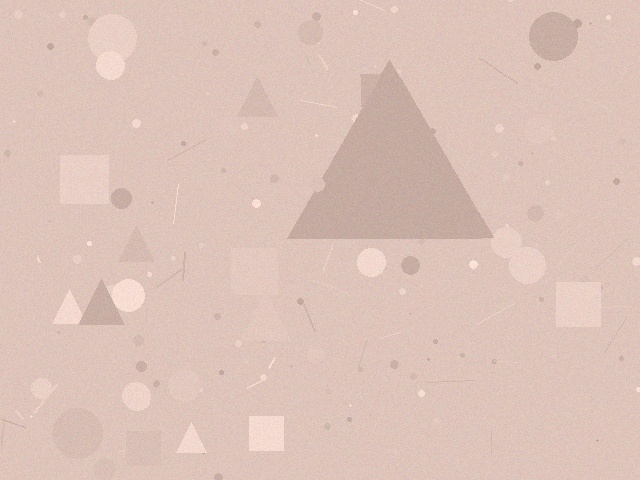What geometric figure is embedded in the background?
A triangle is embedded in the background.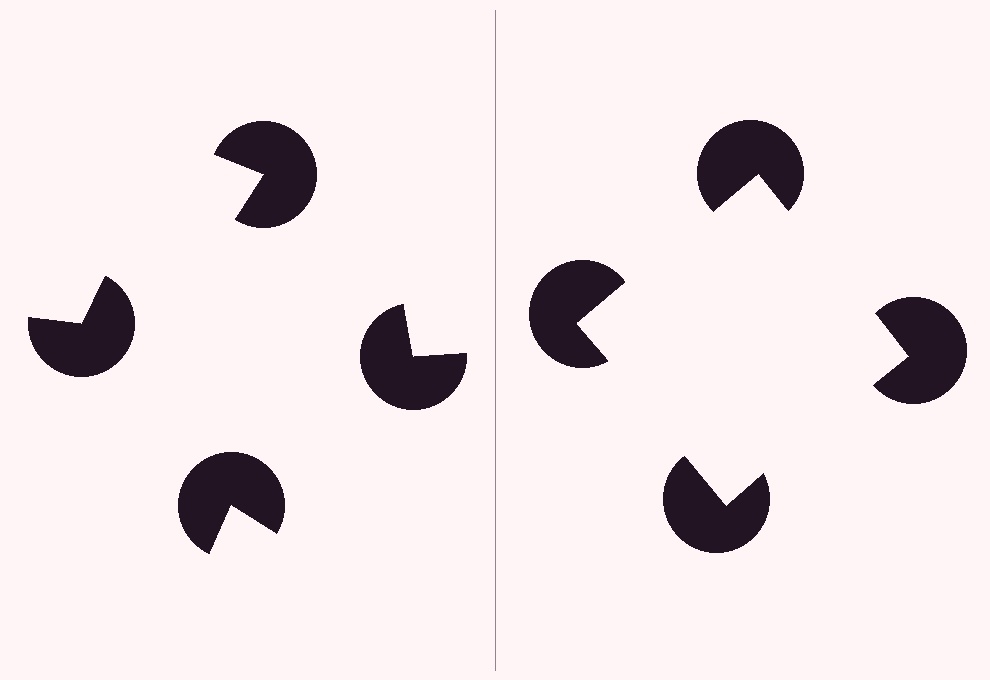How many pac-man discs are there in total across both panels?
8 — 4 on each side.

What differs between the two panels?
The pac-man discs are positioned identically on both sides; only the wedge orientations differ. On the right they align to a square; on the left they are misaligned.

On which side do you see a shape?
An illusory square appears on the right side. On the left side the wedge cuts are rotated, so no coherent shape forms.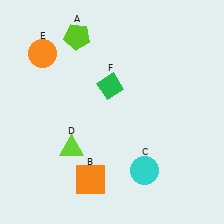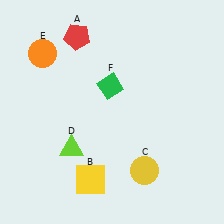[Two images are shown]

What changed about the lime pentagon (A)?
In Image 1, A is lime. In Image 2, it changed to red.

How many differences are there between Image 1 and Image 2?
There are 3 differences between the two images.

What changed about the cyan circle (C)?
In Image 1, C is cyan. In Image 2, it changed to yellow.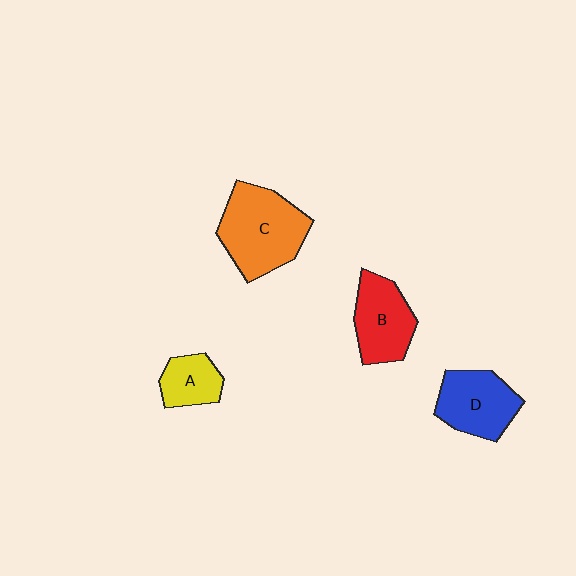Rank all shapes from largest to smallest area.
From largest to smallest: C (orange), D (blue), B (red), A (yellow).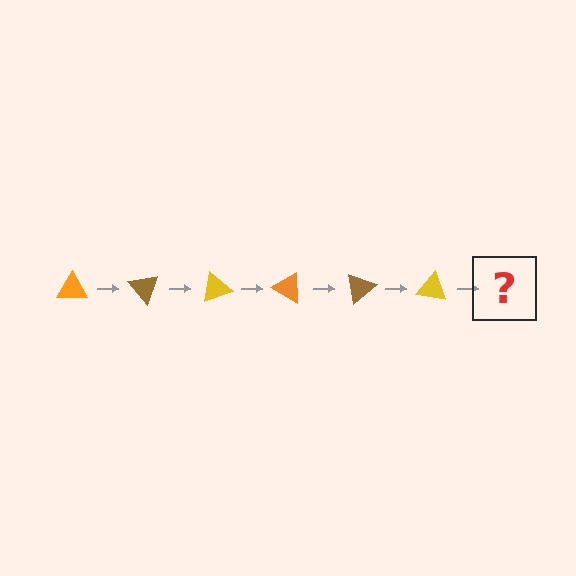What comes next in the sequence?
The next element should be an orange triangle, rotated 300 degrees from the start.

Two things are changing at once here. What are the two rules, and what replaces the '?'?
The two rules are that it rotates 50 degrees each step and the color cycles through orange, brown, and yellow. The '?' should be an orange triangle, rotated 300 degrees from the start.